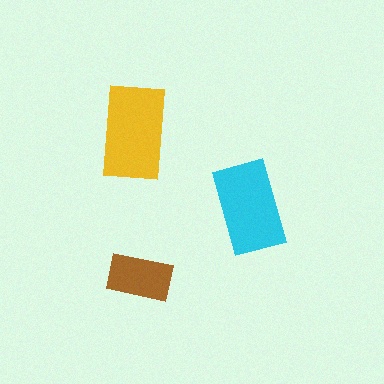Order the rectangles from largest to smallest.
the yellow one, the cyan one, the brown one.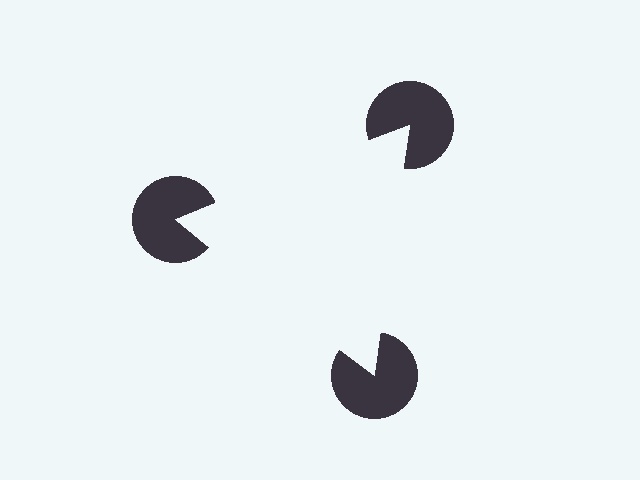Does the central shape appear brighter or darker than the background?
It typically appears slightly brighter than the background, even though no actual brightness change is drawn.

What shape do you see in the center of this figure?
An illusory triangle — its edges are inferred from the aligned wedge cuts in the pac-man discs, not physically drawn.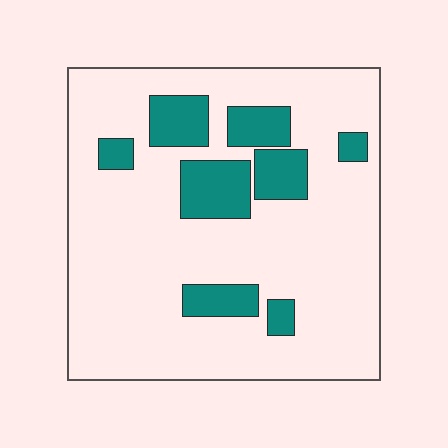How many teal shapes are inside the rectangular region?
8.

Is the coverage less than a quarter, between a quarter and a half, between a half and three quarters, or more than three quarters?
Less than a quarter.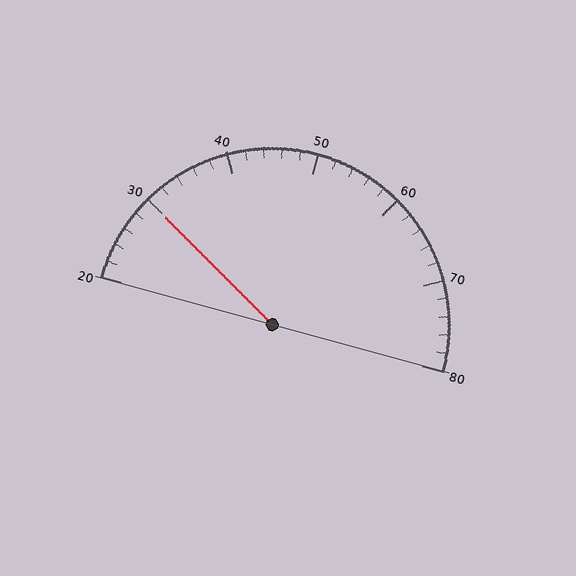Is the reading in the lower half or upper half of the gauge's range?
The reading is in the lower half of the range (20 to 80).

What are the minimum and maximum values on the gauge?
The gauge ranges from 20 to 80.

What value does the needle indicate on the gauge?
The needle indicates approximately 30.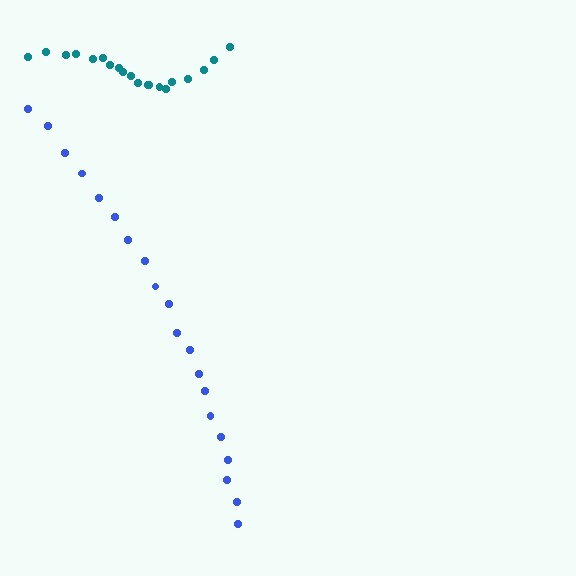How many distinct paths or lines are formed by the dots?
There are 2 distinct paths.